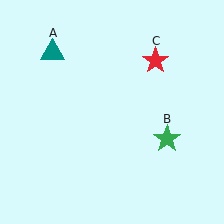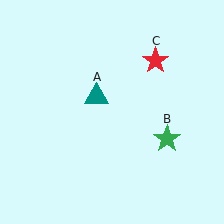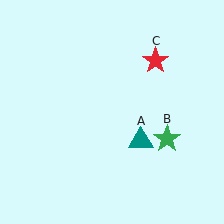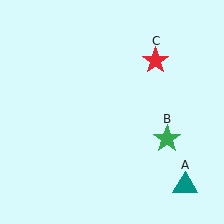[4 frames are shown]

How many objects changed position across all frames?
1 object changed position: teal triangle (object A).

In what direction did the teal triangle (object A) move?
The teal triangle (object A) moved down and to the right.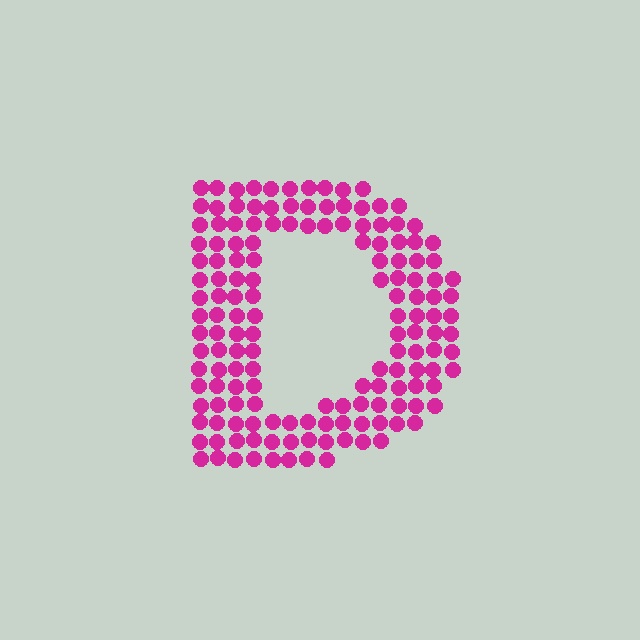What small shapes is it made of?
It is made of small circles.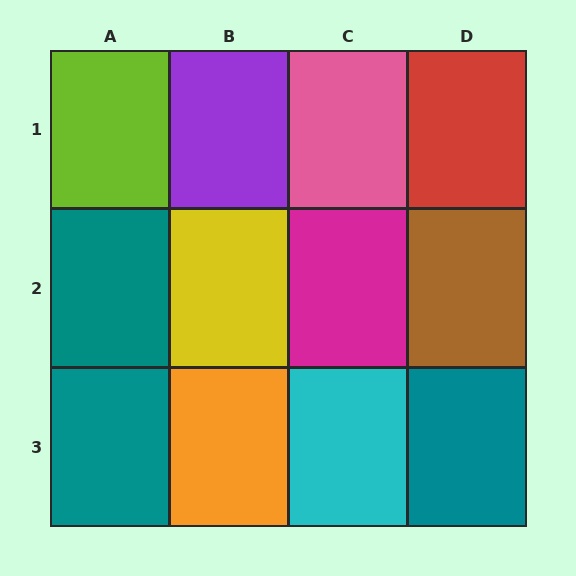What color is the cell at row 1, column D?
Red.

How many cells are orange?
1 cell is orange.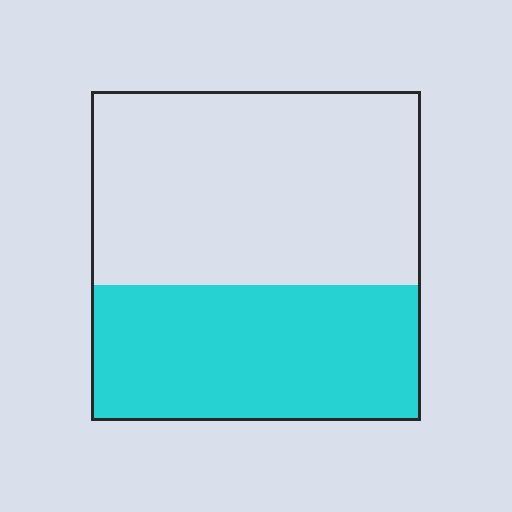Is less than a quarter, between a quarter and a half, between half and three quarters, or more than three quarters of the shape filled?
Between a quarter and a half.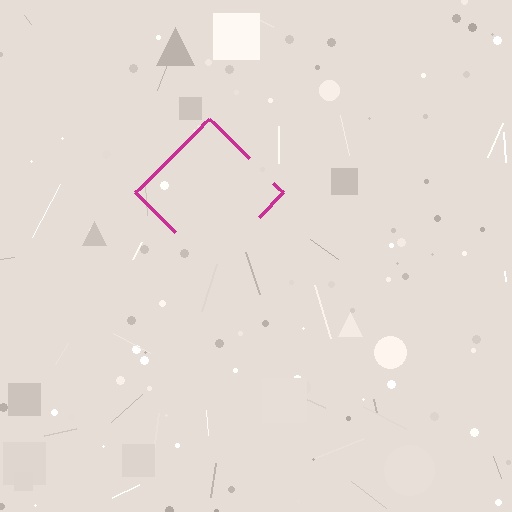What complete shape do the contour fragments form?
The contour fragments form a diamond.